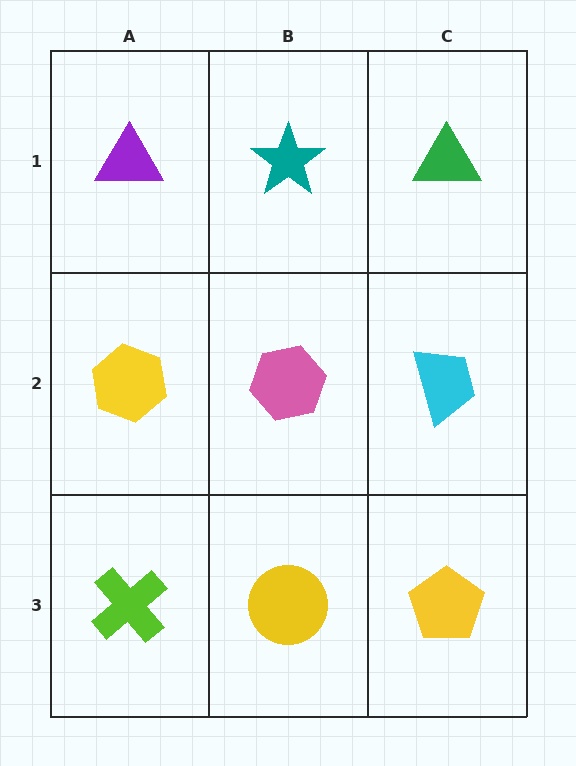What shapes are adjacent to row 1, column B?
A pink hexagon (row 2, column B), a purple triangle (row 1, column A), a green triangle (row 1, column C).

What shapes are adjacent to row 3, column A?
A yellow hexagon (row 2, column A), a yellow circle (row 3, column B).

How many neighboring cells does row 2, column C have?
3.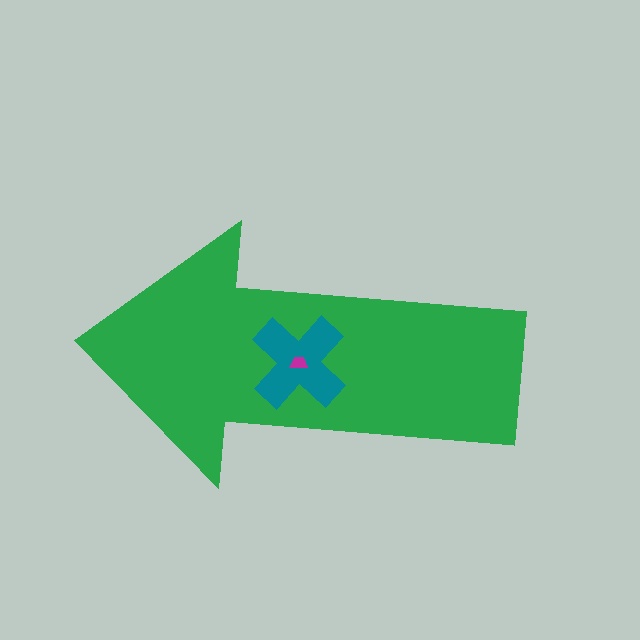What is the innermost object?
The magenta trapezoid.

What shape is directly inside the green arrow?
The teal cross.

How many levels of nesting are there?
3.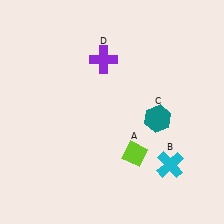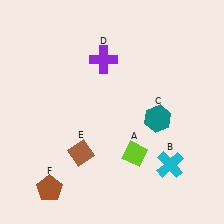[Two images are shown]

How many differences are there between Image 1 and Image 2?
There are 2 differences between the two images.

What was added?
A brown diamond (E), a brown pentagon (F) were added in Image 2.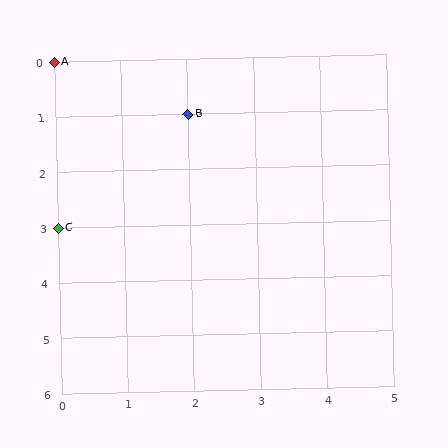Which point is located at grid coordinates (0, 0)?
Point A is at (0, 0).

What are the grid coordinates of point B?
Point B is at grid coordinates (2, 1).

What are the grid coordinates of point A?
Point A is at grid coordinates (0, 0).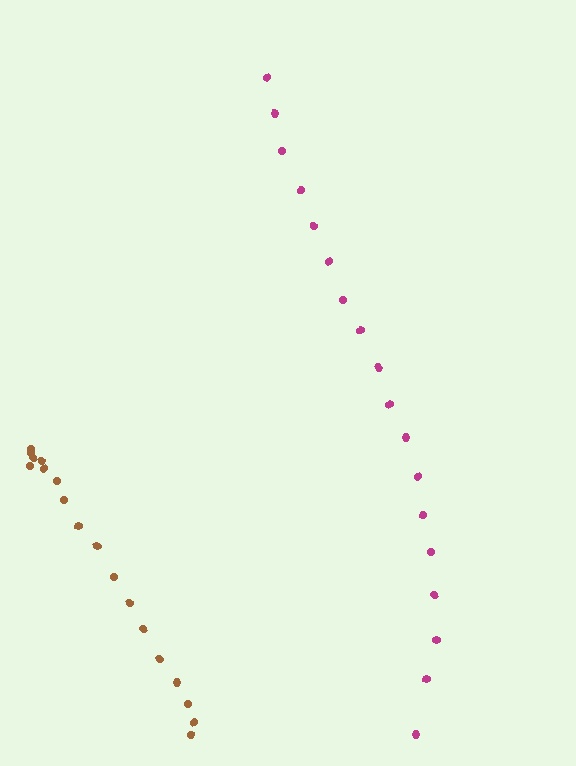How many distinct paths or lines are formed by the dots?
There are 2 distinct paths.